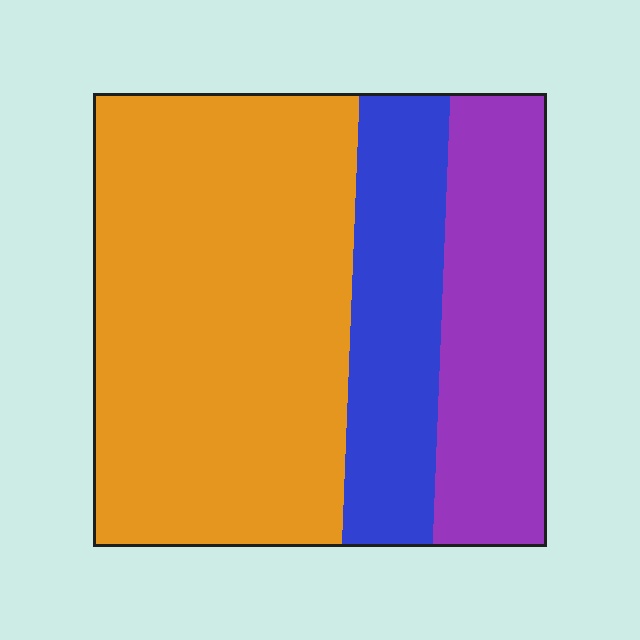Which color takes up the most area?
Orange, at roughly 55%.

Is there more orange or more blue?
Orange.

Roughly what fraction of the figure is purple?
Purple covers roughly 25% of the figure.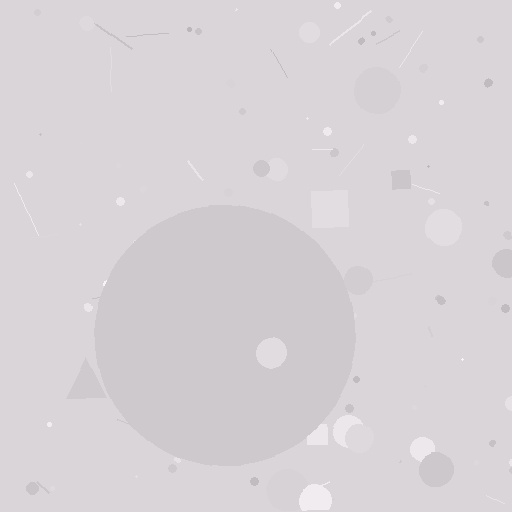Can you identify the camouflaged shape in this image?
The camouflaged shape is a circle.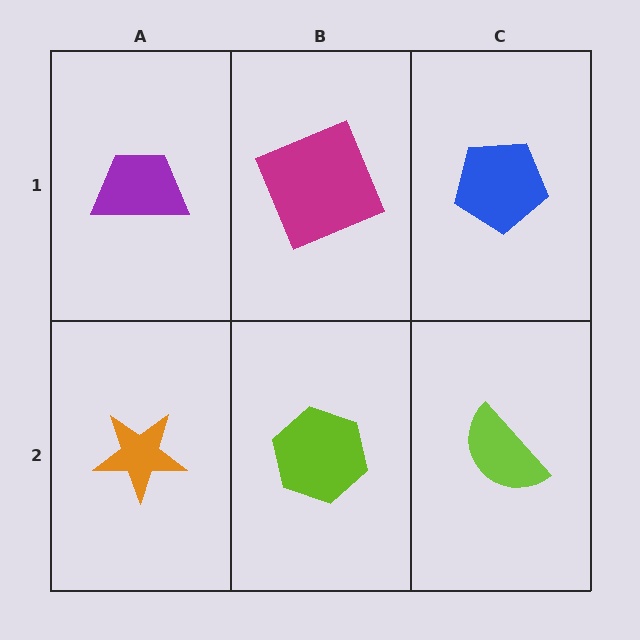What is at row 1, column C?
A blue pentagon.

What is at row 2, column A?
An orange star.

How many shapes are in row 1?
3 shapes.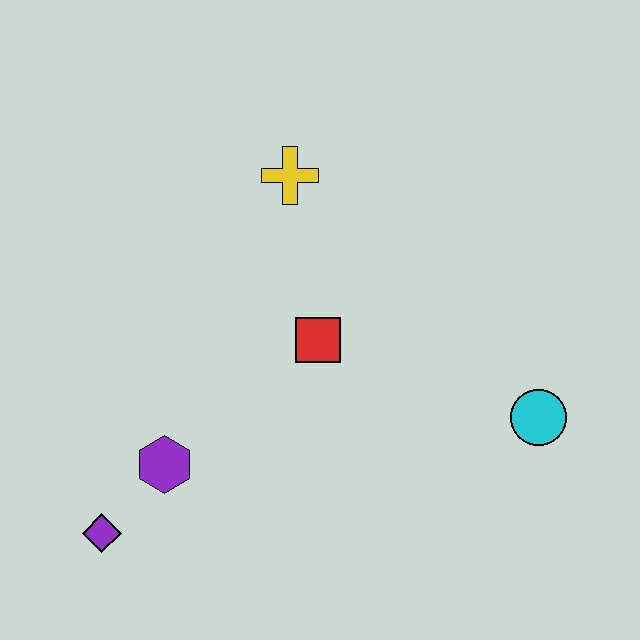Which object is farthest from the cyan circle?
The purple diamond is farthest from the cyan circle.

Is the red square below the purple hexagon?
No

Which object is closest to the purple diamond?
The purple hexagon is closest to the purple diamond.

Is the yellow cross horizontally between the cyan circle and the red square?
No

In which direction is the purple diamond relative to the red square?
The purple diamond is to the left of the red square.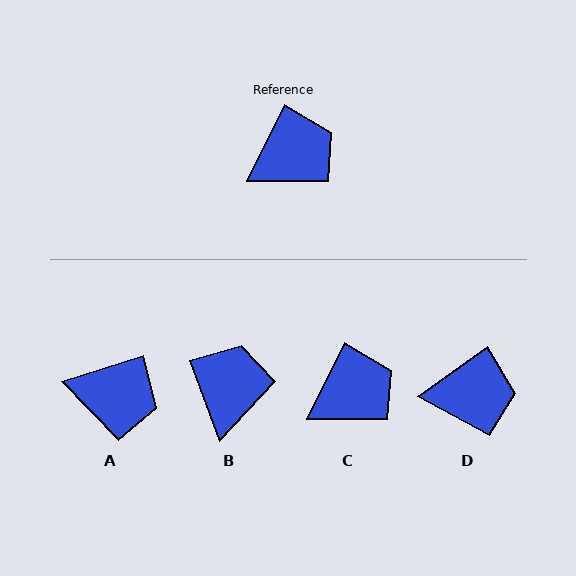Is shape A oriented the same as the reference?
No, it is off by about 46 degrees.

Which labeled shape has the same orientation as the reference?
C.